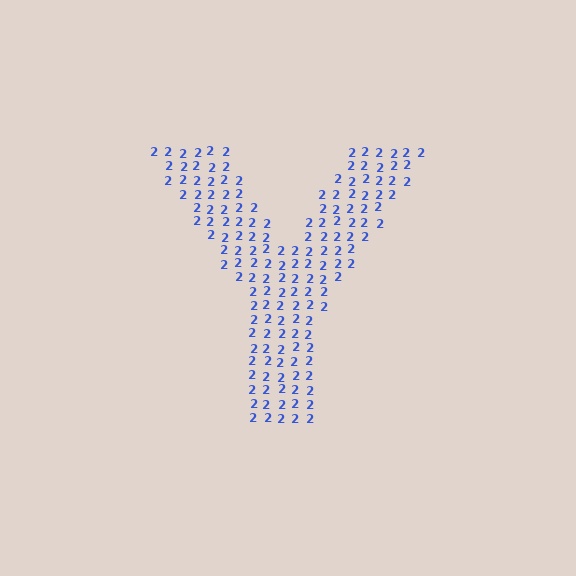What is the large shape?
The large shape is the letter Y.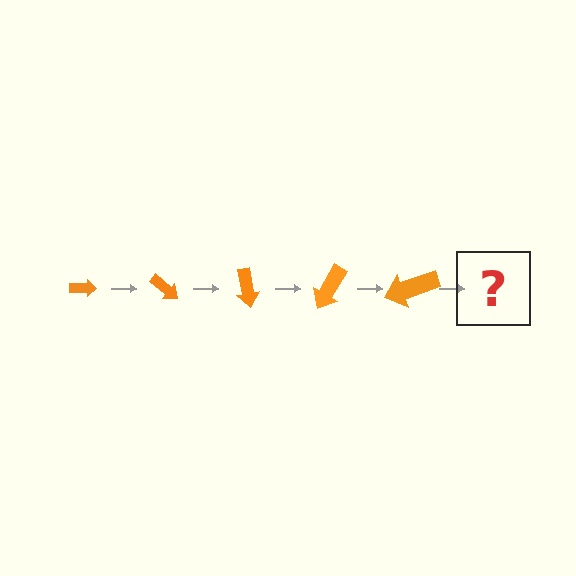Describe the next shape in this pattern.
It should be an arrow, larger than the previous one and rotated 200 degrees from the start.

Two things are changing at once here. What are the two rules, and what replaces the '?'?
The two rules are that the arrow grows larger each step and it rotates 40 degrees each step. The '?' should be an arrow, larger than the previous one and rotated 200 degrees from the start.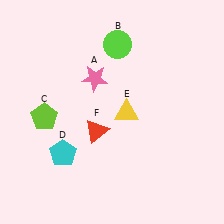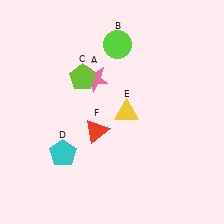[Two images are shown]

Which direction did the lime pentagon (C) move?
The lime pentagon (C) moved up.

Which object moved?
The lime pentagon (C) moved up.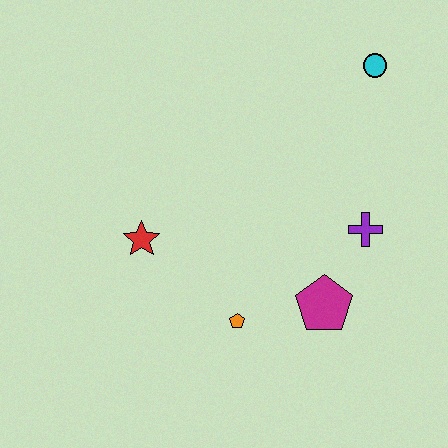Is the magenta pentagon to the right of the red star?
Yes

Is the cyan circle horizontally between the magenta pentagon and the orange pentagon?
No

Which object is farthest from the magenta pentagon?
The cyan circle is farthest from the magenta pentagon.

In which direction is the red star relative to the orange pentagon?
The red star is to the left of the orange pentagon.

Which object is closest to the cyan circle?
The purple cross is closest to the cyan circle.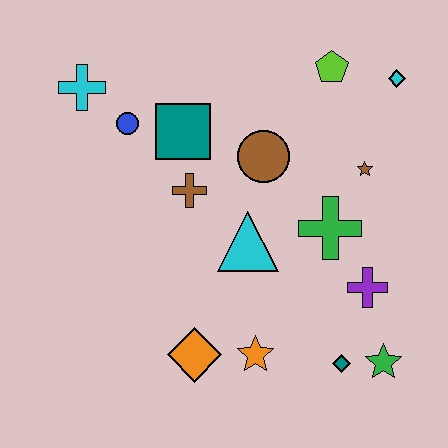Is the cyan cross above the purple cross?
Yes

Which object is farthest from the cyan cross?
The green star is farthest from the cyan cross.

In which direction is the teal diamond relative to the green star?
The teal diamond is to the left of the green star.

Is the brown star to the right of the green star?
No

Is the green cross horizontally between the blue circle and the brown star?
Yes